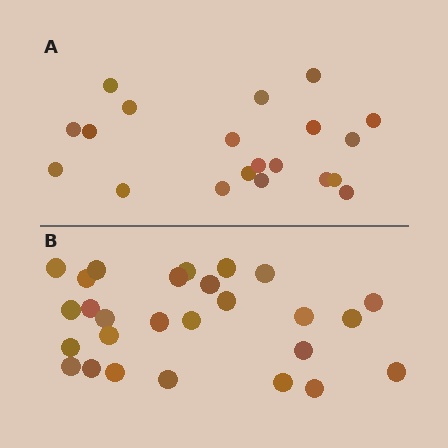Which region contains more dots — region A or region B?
Region B (the bottom region) has more dots.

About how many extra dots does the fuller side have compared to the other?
Region B has roughly 8 or so more dots than region A.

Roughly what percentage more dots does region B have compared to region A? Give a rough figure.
About 35% more.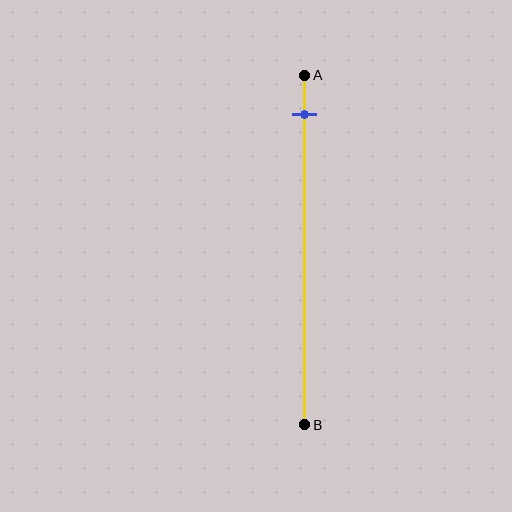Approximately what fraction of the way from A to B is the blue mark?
The blue mark is approximately 10% of the way from A to B.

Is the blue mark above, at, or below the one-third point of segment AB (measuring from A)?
The blue mark is above the one-third point of segment AB.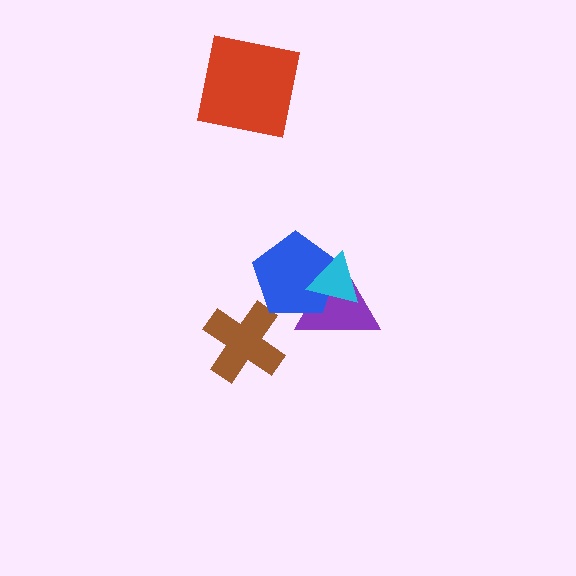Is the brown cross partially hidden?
No, no other shape covers it.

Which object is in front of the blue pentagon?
The cyan triangle is in front of the blue pentagon.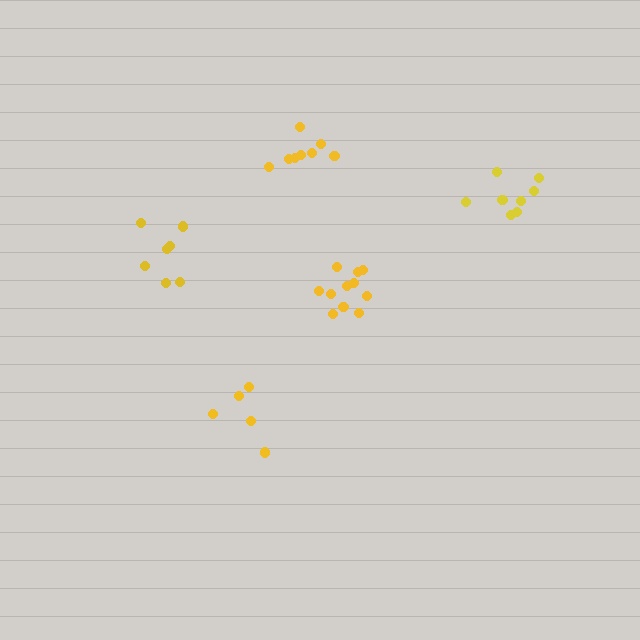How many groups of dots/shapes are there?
There are 5 groups.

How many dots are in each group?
Group 1: 8 dots, Group 2: 5 dots, Group 3: 11 dots, Group 4: 8 dots, Group 5: 7 dots (39 total).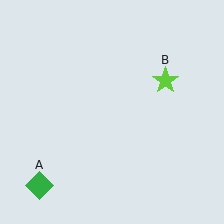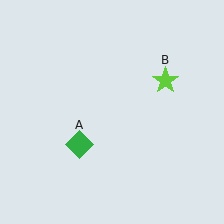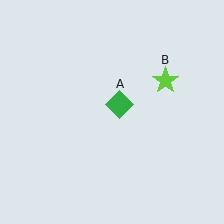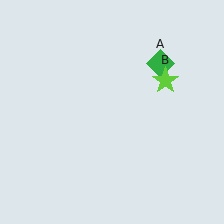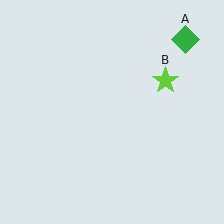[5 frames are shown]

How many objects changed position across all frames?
1 object changed position: green diamond (object A).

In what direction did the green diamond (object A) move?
The green diamond (object A) moved up and to the right.